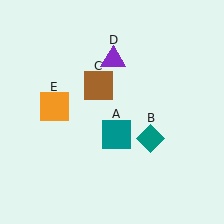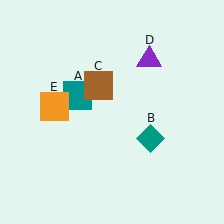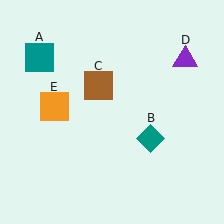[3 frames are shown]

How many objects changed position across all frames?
2 objects changed position: teal square (object A), purple triangle (object D).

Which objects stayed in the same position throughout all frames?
Teal diamond (object B) and brown square (object C) and orange square (object E) remained stationary.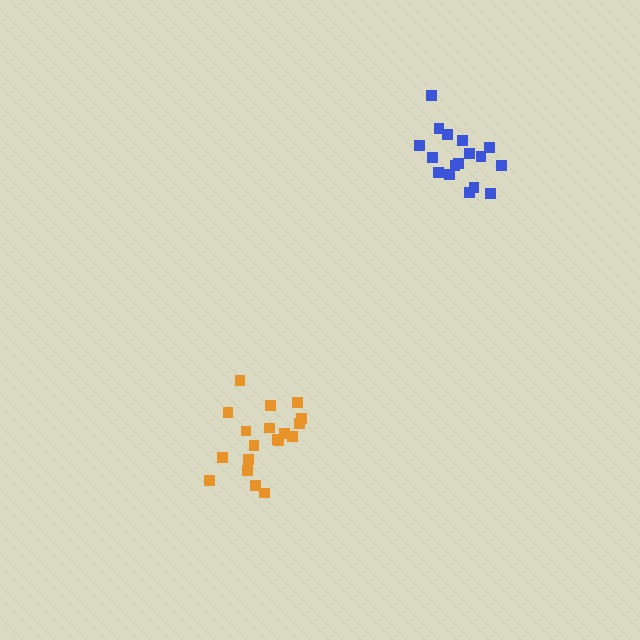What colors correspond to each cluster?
The clusters are colored: orange, blue.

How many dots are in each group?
Group 1: 19 dots, Group 2: 17 dots (36 total).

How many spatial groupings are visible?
There are 2 spatial groupings.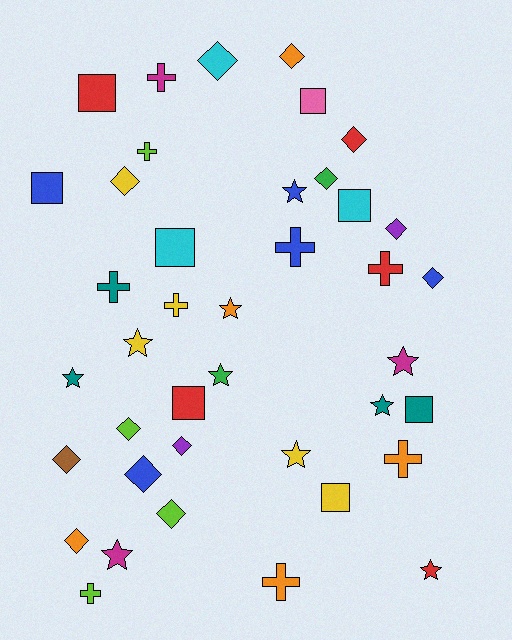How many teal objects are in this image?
There are 4 teal objects.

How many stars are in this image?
There are 10 stars.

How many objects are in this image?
There are 40 objects.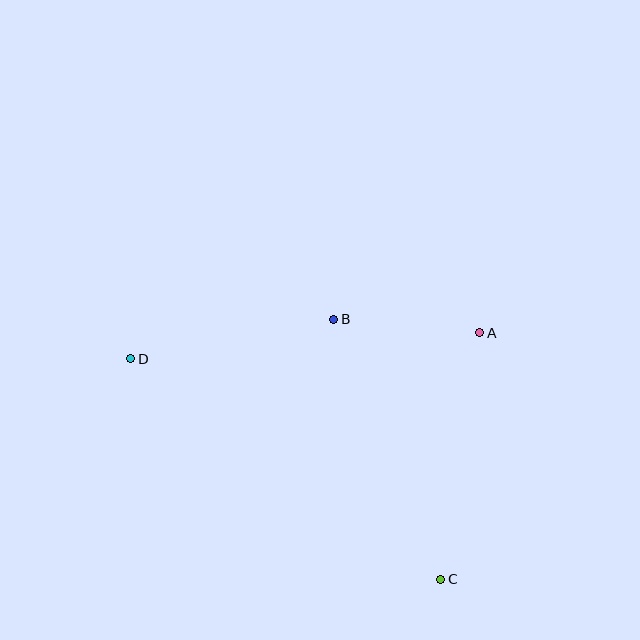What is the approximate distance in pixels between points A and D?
The distance between A and D is approximately 350 pixels.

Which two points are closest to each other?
Points A and B are closest to each other.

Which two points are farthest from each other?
Points C and D are farthest from each other.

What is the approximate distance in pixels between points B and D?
The distance between B and D is approximately 207 pixels.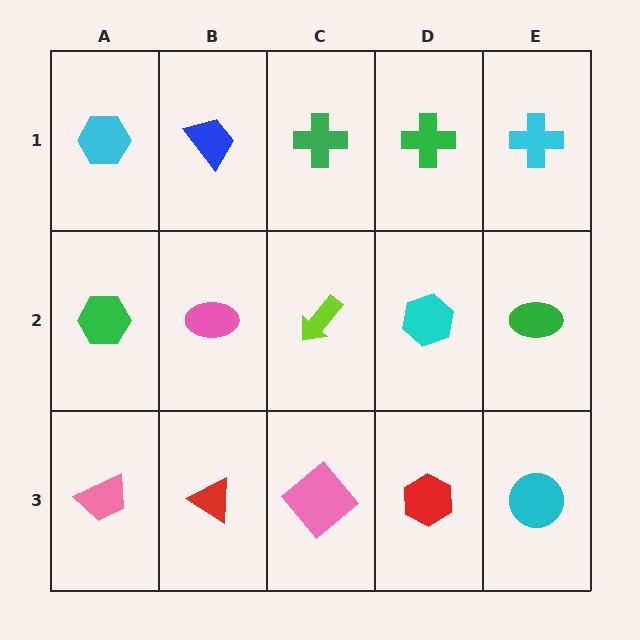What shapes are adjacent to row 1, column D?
A cyan hexagon (row 2, column D), a green cross (row 1, column C), a cyan cross (row 1, column E).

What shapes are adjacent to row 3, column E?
A green ellipse (row 2, column E), a red hexagon (row 3, column D).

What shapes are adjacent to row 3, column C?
A lime arrow (row 2, column C), a red triangle (row 3, column B), a red hexagon (row 3, column D).